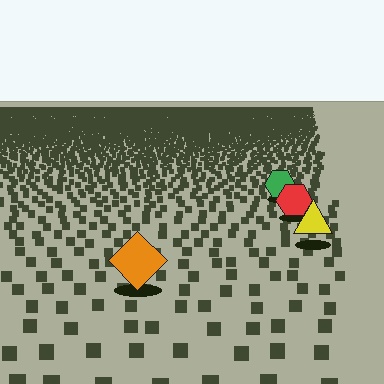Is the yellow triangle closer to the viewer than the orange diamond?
No. The orange diamond is closer — you can tell from the texture gradient: the ground texture is coarser near it.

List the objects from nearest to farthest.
From nearest to farthest: the orange diamond, the yellow triangle, the red hexagon, the green hexagon.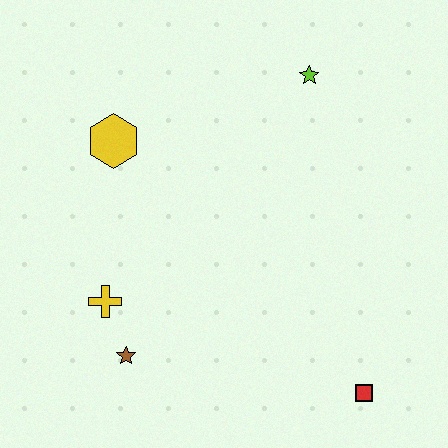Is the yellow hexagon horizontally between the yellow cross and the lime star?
Yes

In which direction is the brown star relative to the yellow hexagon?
The brown star is below the yellow hexagon.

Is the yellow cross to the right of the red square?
No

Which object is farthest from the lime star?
The brown star is farthest from the lime star.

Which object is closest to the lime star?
The yellow hexagon is closest to the lime star.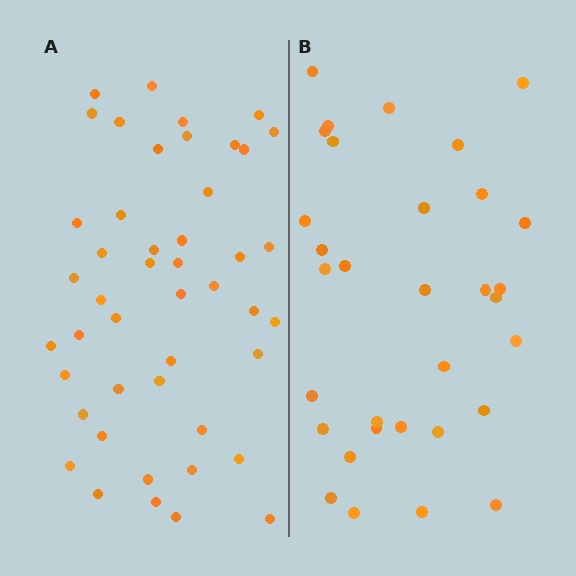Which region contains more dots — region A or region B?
Region A (the left region) has more dots.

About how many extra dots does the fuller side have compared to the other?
Region A has approximately 15 more dots than region B.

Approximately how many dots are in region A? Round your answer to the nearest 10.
About 50 dots. (The exact count is 46, which rounds to 50.)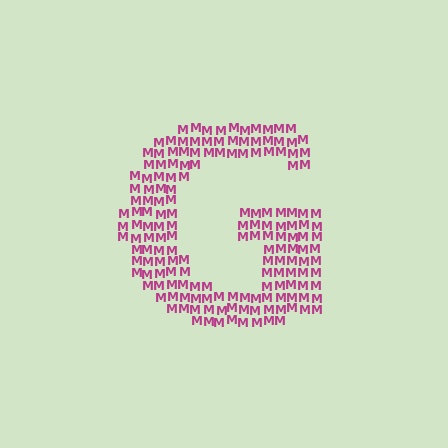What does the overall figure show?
The overall figure shows the letter G.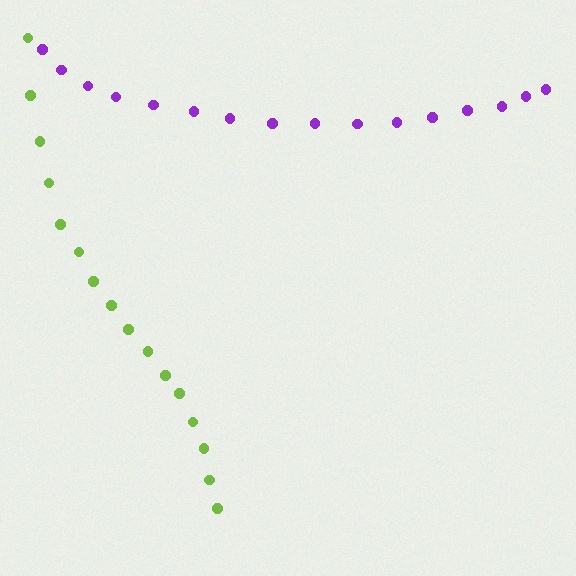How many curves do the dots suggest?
There are 2 distinct paths.